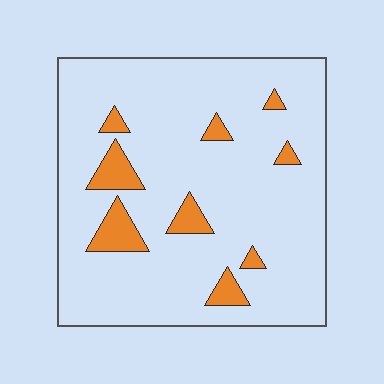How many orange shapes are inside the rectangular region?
9.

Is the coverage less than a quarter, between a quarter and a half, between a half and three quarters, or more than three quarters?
Less than a quarter.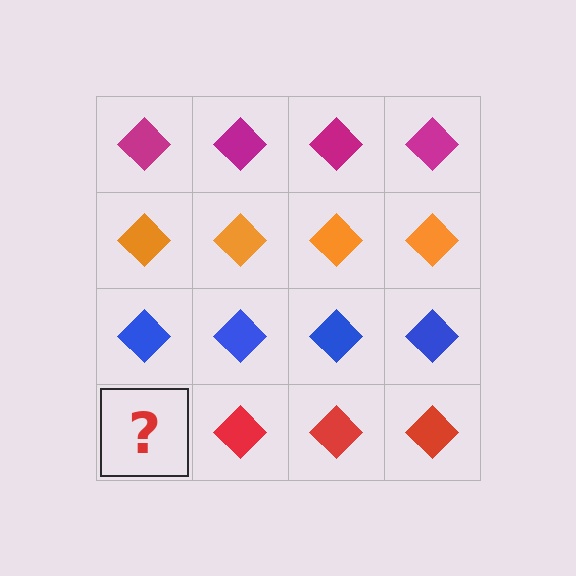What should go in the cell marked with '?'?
The missing cell should contain a red diamond.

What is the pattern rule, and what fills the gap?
The rule is that each row has a consistent color. The gap should be filled with a red diamond.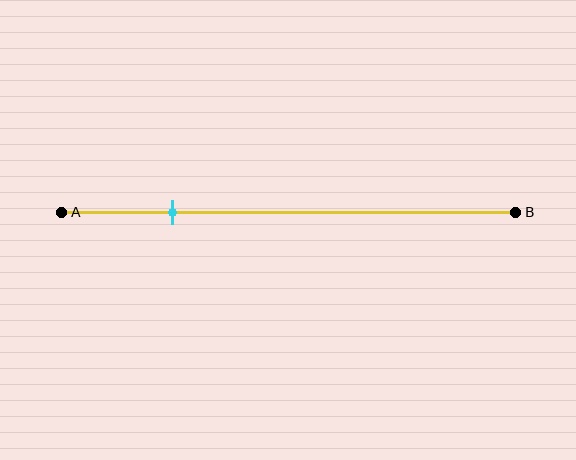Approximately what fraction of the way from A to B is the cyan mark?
The cyan mark is approximately 25% of the way from A to B.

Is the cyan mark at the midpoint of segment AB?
No, the mark is at about 25% from A, not at the 50% midpoint.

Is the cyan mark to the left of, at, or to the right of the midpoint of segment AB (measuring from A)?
The cyan mark is to the left of the midpoint of segment AB.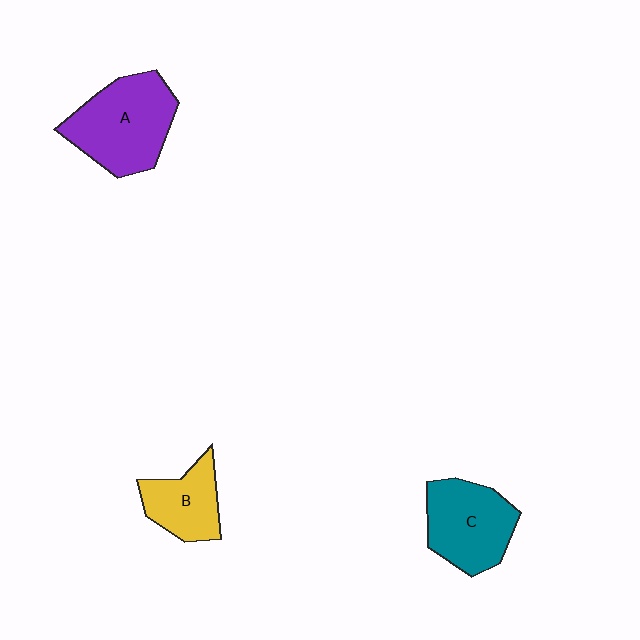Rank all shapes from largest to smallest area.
From largest to smallest: A (purple), C (teal), B (yellow).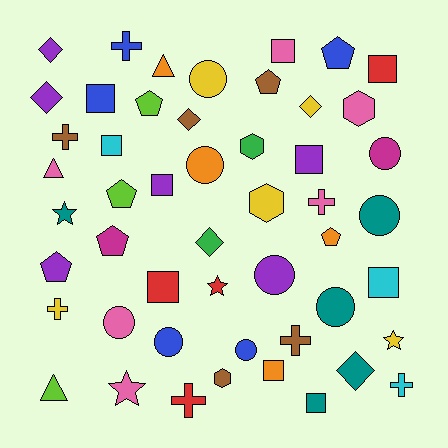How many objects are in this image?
There are 50 objects.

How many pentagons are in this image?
There are 7 pentagons.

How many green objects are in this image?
There are 2 green objects.